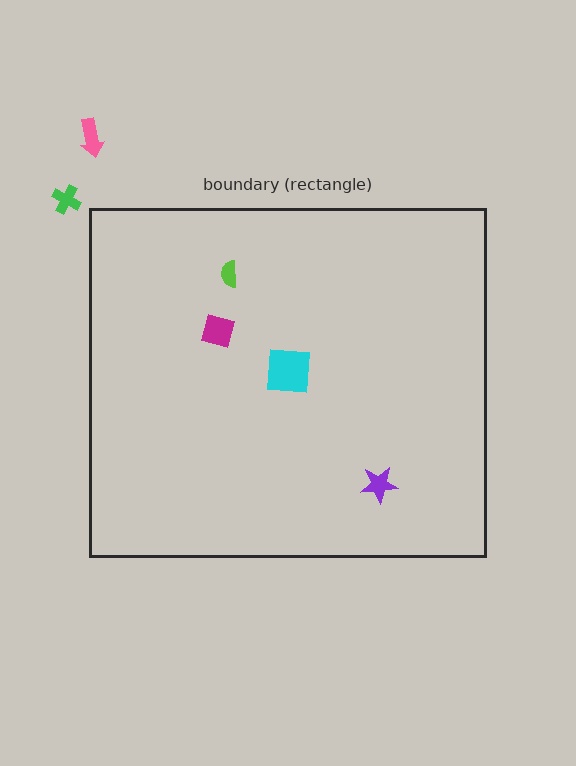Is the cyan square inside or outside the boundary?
Inside.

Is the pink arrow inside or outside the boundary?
Outside.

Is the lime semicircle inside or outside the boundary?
Inside.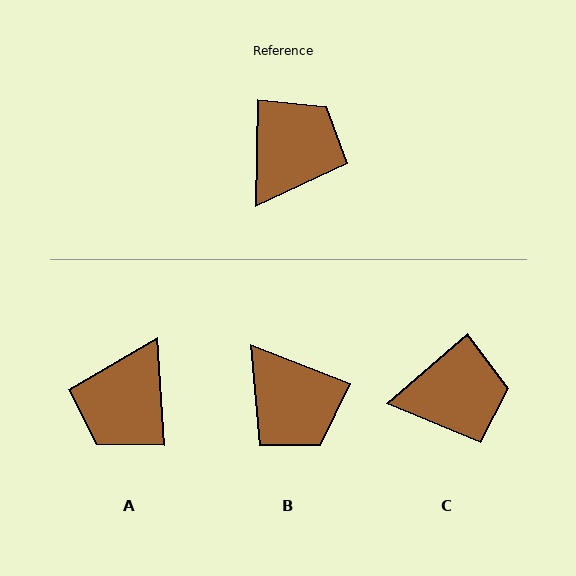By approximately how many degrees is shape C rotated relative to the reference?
Approximately 48 degrees clockwise.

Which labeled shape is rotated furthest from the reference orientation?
A, about 174 degrees away.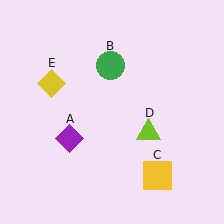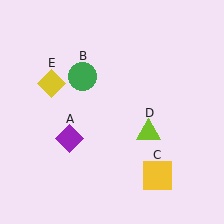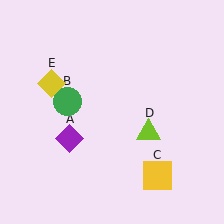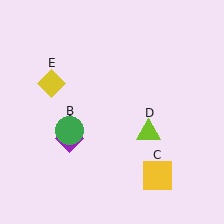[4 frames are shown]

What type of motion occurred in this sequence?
The green circle (object B) rotated counterclockwise around the center of the scene.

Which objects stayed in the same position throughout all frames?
Purple diamond (object A) and yellow square (object C) and lime triangle (object D) and yellow diamond (object E) remained stationary.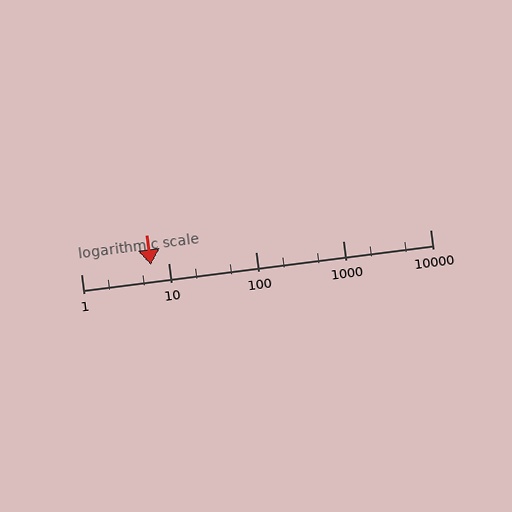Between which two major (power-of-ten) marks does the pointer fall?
The pointer is between 1 and 10.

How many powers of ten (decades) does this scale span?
The scale spans 4 decades, from 1 to 10000.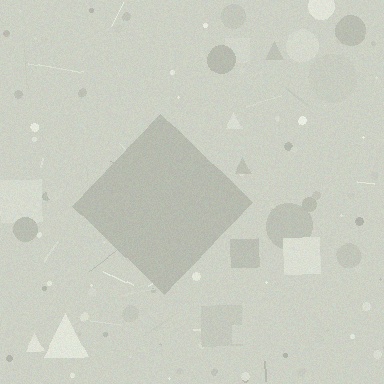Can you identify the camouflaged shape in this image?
The camouflaged shape is a diamond.